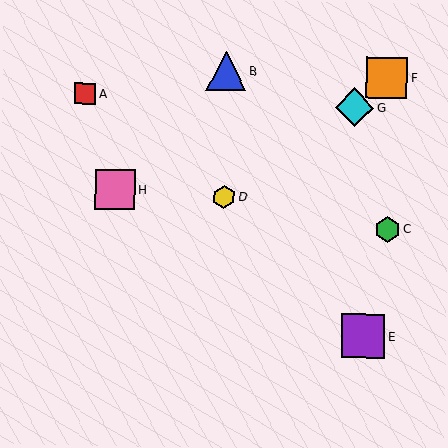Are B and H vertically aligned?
No, B is at x≈226 and H is at x≈115.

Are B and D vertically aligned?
Yes, both are at x≈226.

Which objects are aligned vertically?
Objects B, D are aligned vertically.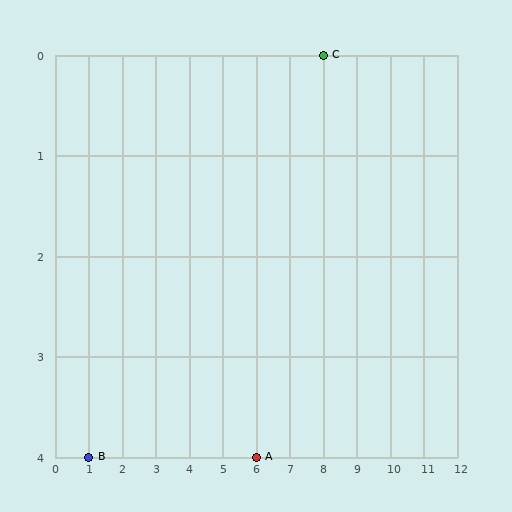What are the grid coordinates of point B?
Point B is at grid coordinates (1, 4).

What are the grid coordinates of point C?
Point C is at grid coordinates (8, 0).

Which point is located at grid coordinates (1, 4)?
Point B is at (1, 4).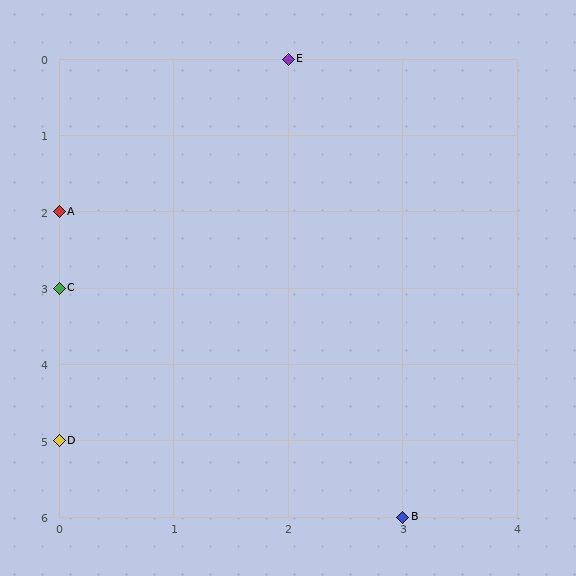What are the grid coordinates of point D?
Point D is at grid coordinates (0, 5).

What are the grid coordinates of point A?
Point A is at grid coordinates (0, 2).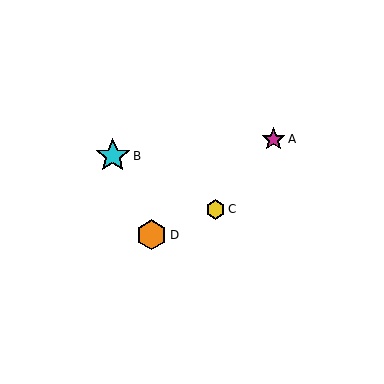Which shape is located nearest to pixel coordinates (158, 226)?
The orange hexagon (labeled D) at (152, 235) is nearest to that location.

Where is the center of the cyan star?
The center of the cyan star is at (113, 156).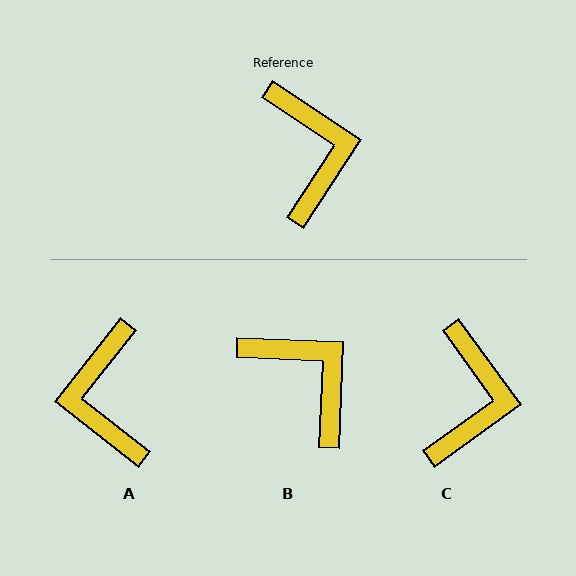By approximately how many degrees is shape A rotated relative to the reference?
Approximately 175 degrees counter-clockwise.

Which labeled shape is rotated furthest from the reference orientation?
A, about 175 degrees away.